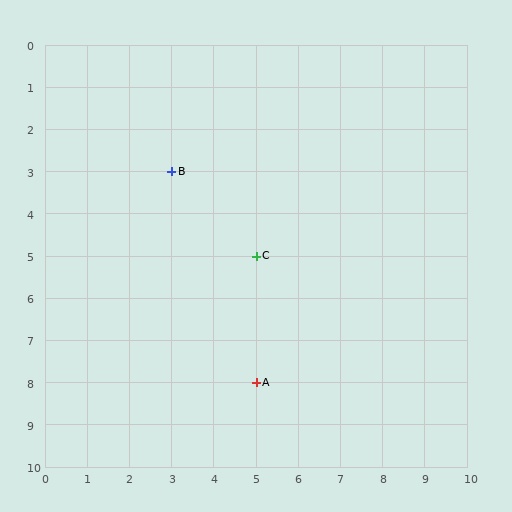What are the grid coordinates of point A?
Point A is at grid coordinates (5, 8).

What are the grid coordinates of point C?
Point C is at grid coordinates (5, 5).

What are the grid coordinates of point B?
Point B is at grid coordinates (3, 3).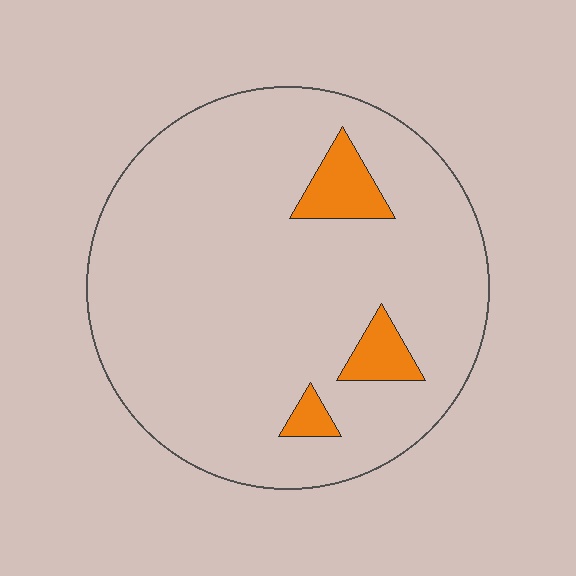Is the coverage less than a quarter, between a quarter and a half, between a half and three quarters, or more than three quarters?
Less than a quarter.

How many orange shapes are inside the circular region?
3.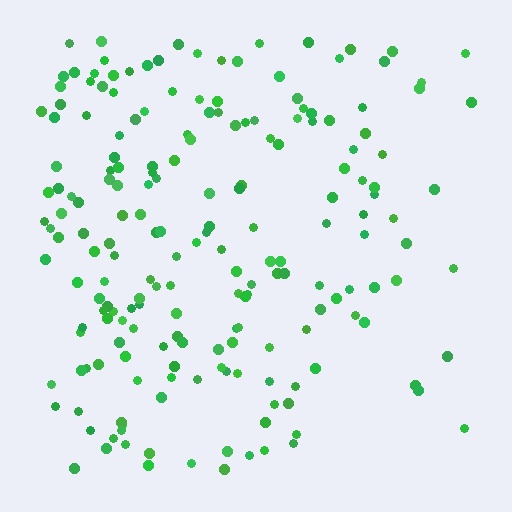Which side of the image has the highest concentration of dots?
The left.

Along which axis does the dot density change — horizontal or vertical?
Horizontal.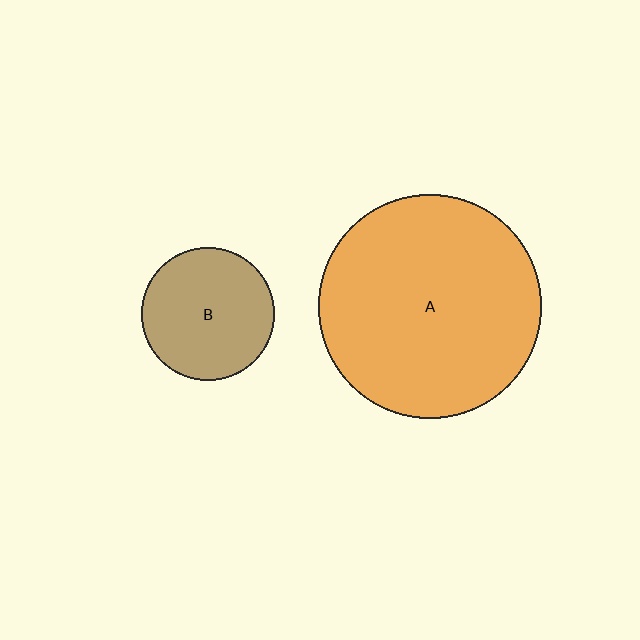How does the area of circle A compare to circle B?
Approximately 2.8 times.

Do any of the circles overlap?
No, none of the circles overlap.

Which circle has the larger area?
Circle A (orange).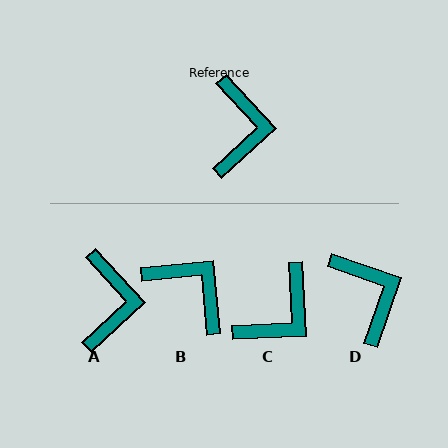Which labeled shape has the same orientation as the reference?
A.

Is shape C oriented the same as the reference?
No, it is off by about 40 degrees.